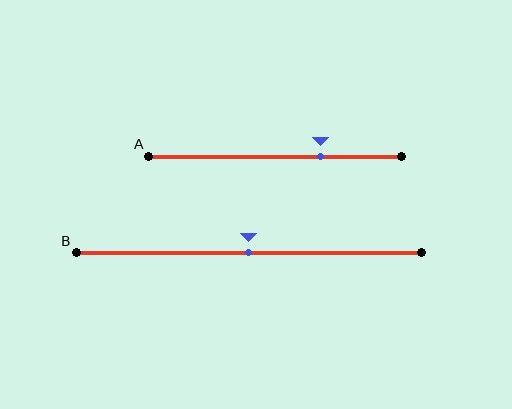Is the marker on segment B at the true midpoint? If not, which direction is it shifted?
Yes, the marker on segment B is at the true midpoint.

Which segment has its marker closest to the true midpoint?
Segment B has its marker closest to the true midpoint.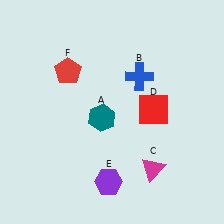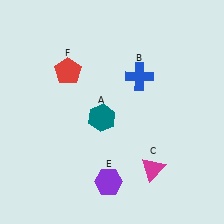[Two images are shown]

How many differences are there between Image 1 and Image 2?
There is 1 difference between the two images.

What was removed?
The red square (D) was removed in Image 2.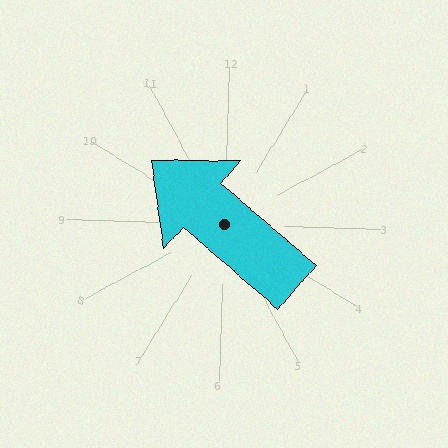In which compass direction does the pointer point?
Northwest.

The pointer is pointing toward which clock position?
Roughly 10 o'clock.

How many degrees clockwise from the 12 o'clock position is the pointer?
Approximately 309 degrees.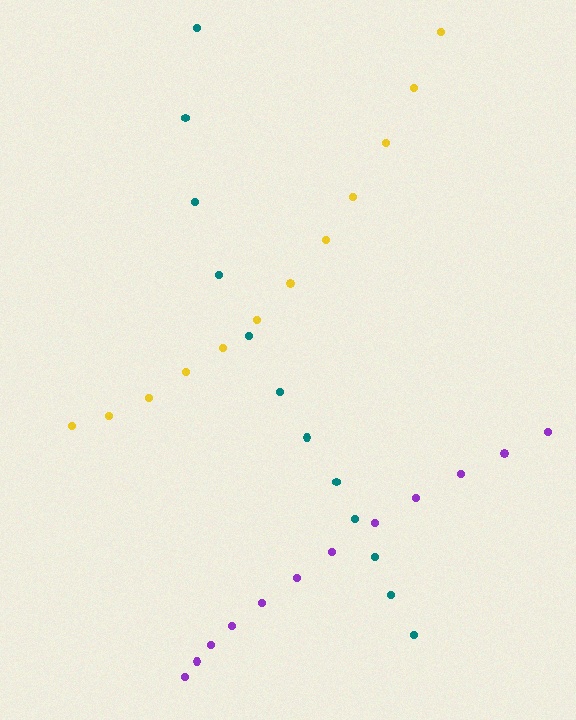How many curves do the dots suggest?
There are 3 distinct paths.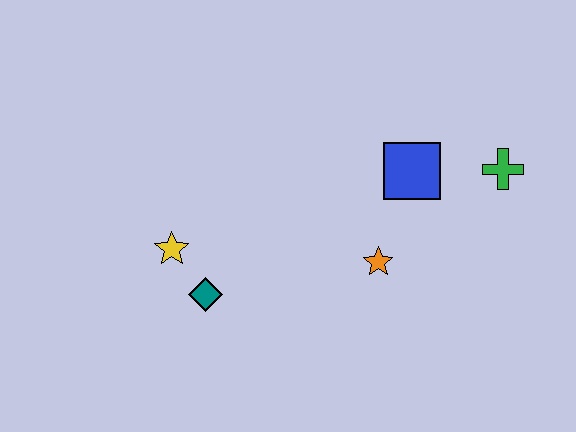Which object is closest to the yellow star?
The teal diamond is closest to the yellow star.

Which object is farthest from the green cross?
The yellow star is farthest from the green cross.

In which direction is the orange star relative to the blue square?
The orange star is below the blue square.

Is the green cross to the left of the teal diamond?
No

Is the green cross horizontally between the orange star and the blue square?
No